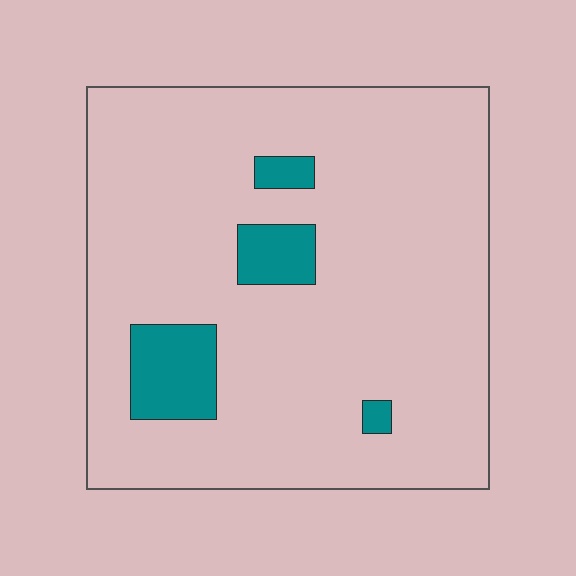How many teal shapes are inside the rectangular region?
4.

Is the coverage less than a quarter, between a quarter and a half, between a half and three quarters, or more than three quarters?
Less than a quarter.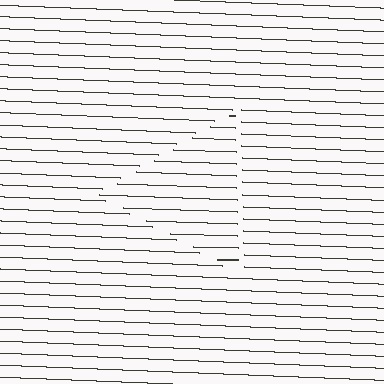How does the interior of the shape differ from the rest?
The interior of the shape contains the same grating, shifted by half a period — the contour is defined by the phase discontinuity where line-ends from the inner and outer gratings abut.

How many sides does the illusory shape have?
3 sides — the line-ends trace a triangle.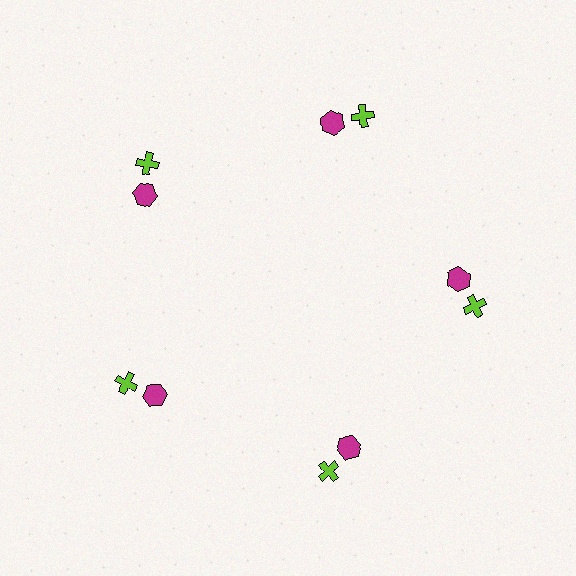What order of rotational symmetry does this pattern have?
This pattern has 5-fold rotational symmetry.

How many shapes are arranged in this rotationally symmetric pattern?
There are 10 shapes, arranged in 5 groups of 2.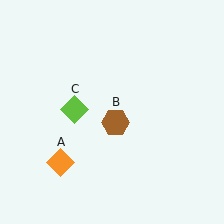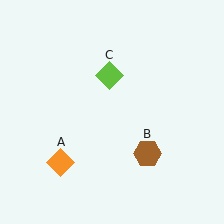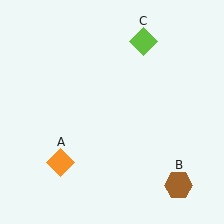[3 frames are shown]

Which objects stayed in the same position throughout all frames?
Orange diamond (object A) remained stationary.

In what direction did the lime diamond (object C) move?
The lime diamond (object C) moved up and to the right.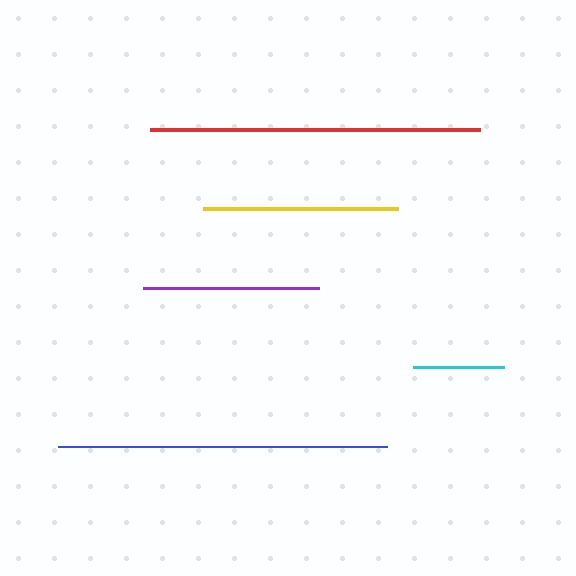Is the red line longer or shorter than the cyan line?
The red line is longer than the cyan line.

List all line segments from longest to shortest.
From longest to shortest: red, blue, yellow, purple, cyan.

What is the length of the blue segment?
The blue segment is approximately 329 pixels long.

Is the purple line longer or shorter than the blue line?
The blue line is longer than the purple line.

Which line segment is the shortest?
The cyan line is the shortest at approximately 91 pixels.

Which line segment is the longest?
The red line is the longest at approximately 330 pixels.